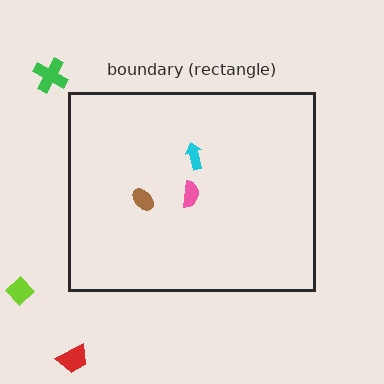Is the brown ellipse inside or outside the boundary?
Inside.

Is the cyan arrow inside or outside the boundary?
Inside.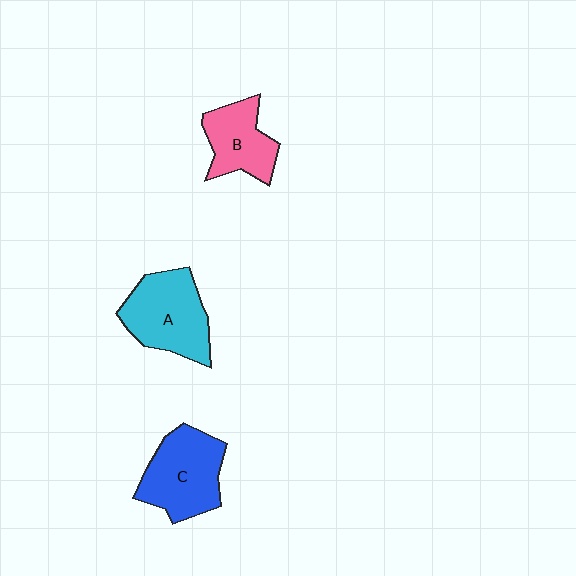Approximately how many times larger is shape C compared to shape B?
Approximately 1.3 times.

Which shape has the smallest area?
Shape B (pink).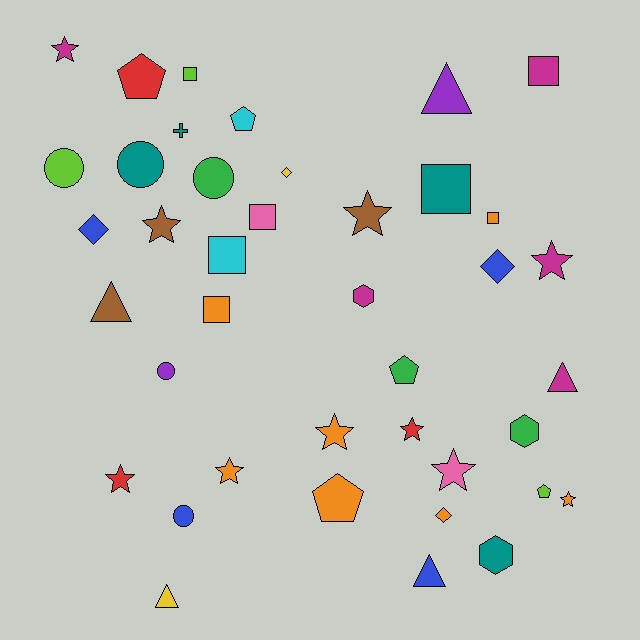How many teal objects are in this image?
There are 4 teal objects.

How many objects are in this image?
There are 40 objects.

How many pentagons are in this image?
There are 5 pentagons.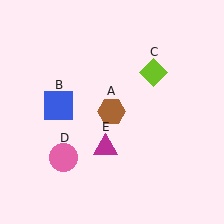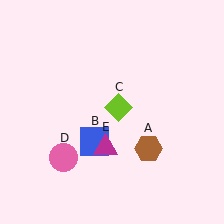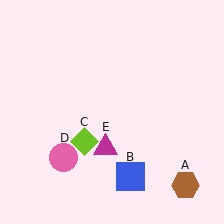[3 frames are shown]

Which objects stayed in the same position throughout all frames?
Pink circle (object D) and magenta triangle (object E) remained stationary.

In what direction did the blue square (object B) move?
The blue square (object B) moved down and to the right.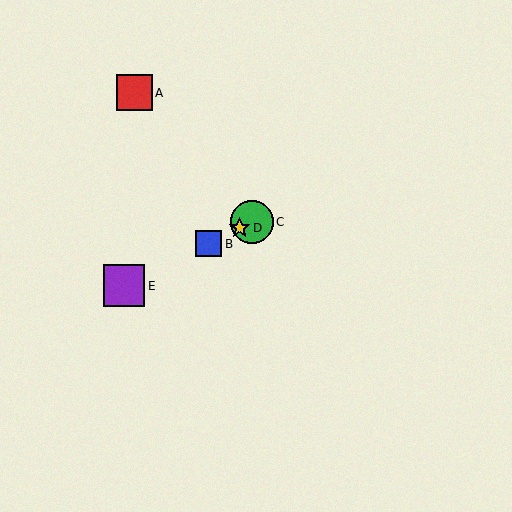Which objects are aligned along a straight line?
Objects B, C, D, E are aligned along a straight line.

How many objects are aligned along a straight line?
4 objects (B, C, D, E) are aligned along a straight line.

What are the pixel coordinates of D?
Object D is at (240, 228).